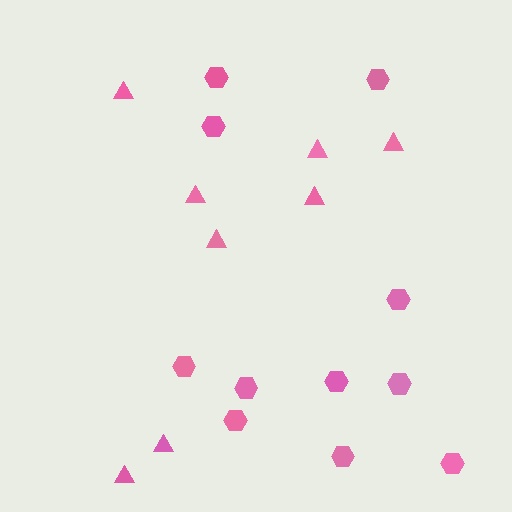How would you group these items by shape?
There are 2 groups: one group of triangles (8) and one group of hexagons (11).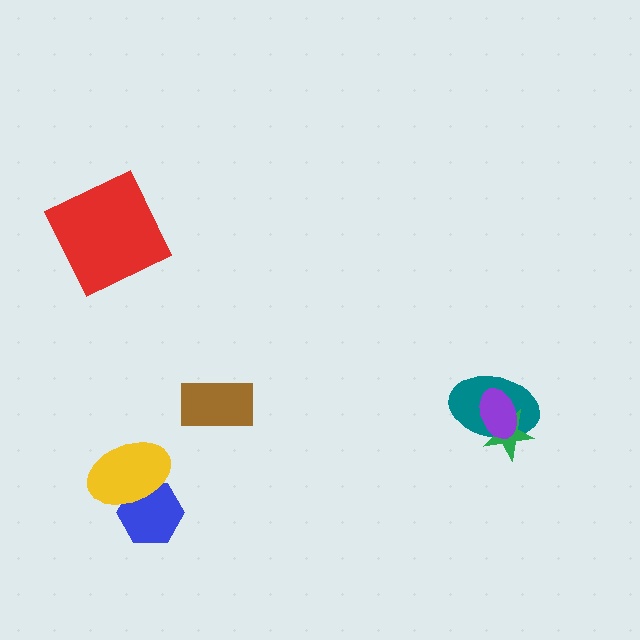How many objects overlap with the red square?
0 objects overlap with the red square.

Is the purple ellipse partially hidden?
No, no other shape covers it.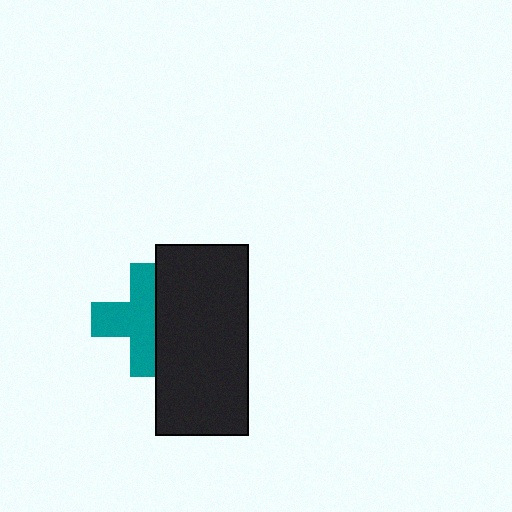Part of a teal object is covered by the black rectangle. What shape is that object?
It is a cross.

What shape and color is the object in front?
The object in front is a black rectangle.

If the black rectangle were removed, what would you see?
You would see the complete teal cross.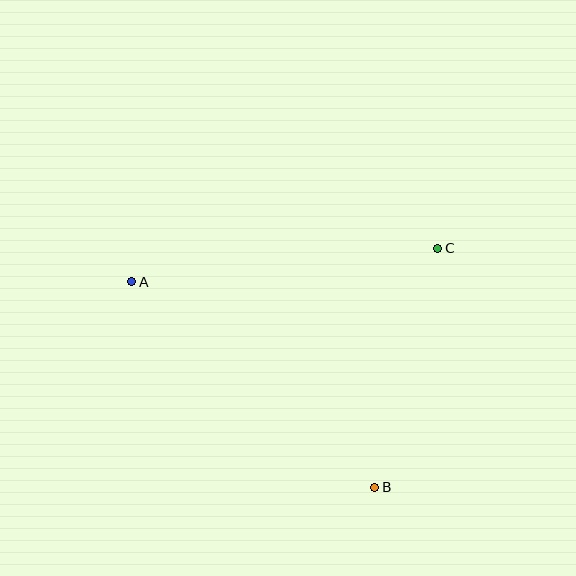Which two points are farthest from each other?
Points A and B are farthest from each other.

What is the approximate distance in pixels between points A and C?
The distance between A and C is approximately 308 pixels.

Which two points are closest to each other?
Points B and C are closest to each other.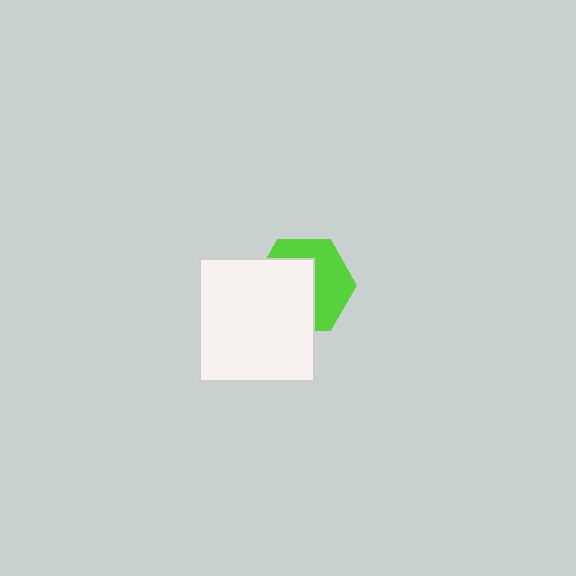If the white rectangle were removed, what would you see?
You would see the complete lime hexagon.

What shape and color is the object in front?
The object in front is a white rectangle.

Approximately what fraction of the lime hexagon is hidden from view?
Roughly 54% of the lime hexagon is hidden behind the white rectangle.